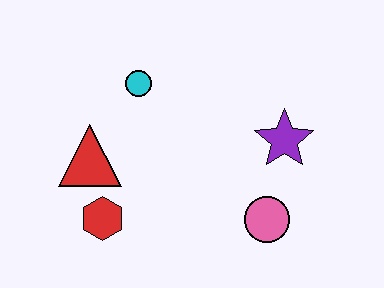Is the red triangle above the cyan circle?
No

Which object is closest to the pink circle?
The purple star is closest to the pink circle.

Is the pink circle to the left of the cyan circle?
No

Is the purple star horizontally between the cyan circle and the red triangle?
No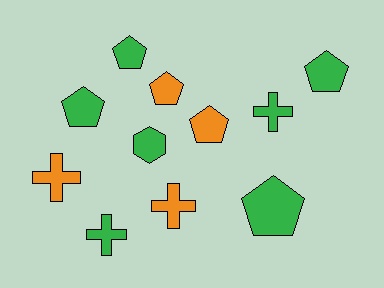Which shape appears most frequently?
Pentagon, with 6 objects.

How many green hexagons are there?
There is 1 green hexagon.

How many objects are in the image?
There are 11 objects.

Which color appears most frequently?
Green, with 7 objects.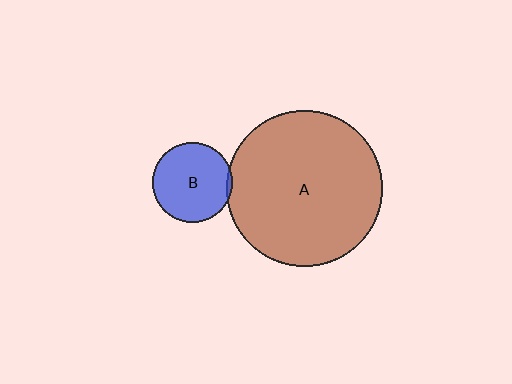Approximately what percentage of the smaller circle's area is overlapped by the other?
Approximately 5%.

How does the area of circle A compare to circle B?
Approximately 3.8 times.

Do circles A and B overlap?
Yes.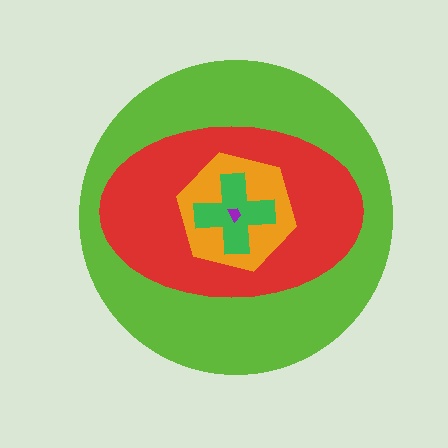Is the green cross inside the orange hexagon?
Yes.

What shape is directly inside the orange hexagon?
The green cross.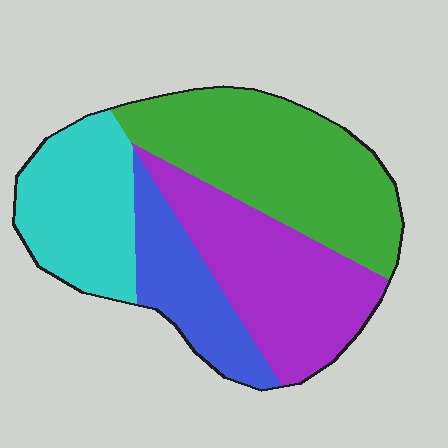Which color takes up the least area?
Blue, at roughly 15%.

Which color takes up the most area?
Green, at roughly 35%.